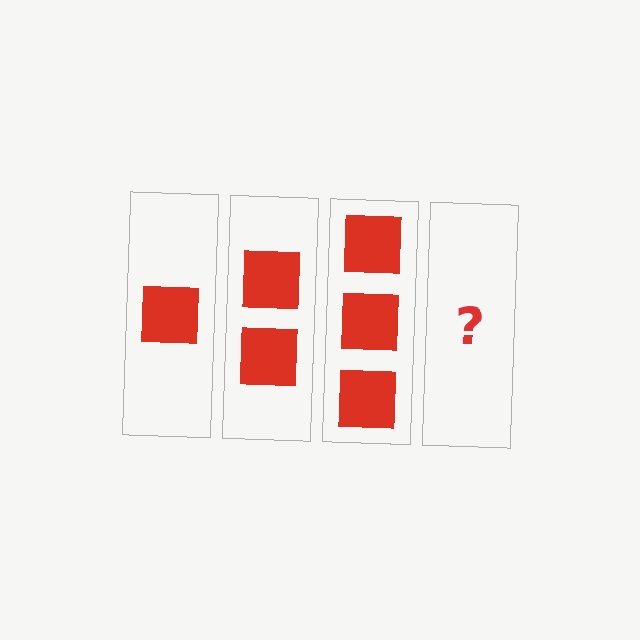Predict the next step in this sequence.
The next step is 4 squares.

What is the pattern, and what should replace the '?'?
The pattern is that each step adds one more square. The '?' should be 4 squares.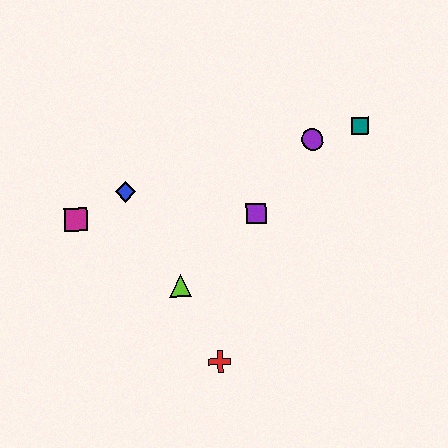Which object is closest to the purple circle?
The teal square is closest to the purple circle.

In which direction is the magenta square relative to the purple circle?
The magenta square is to the left of the purple circle.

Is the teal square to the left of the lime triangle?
No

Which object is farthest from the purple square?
The magenta square is farthest from the purple square.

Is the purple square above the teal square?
No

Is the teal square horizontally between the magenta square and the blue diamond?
No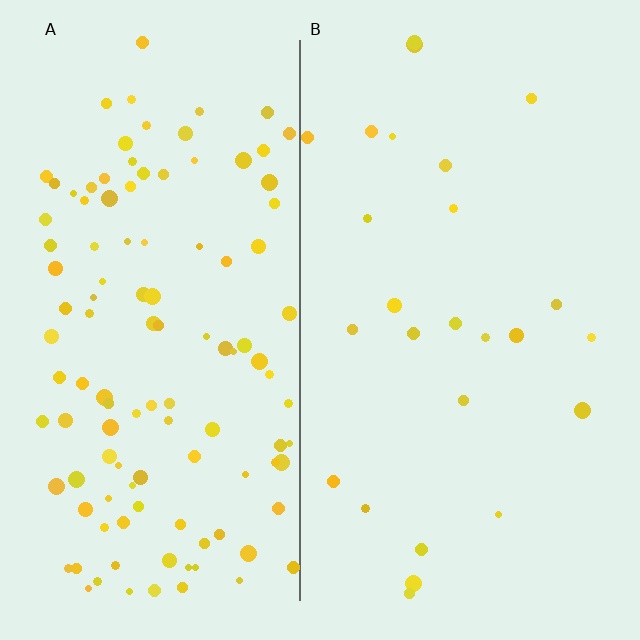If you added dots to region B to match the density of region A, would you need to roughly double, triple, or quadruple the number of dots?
Approximately quadruple.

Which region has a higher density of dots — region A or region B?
A (the left).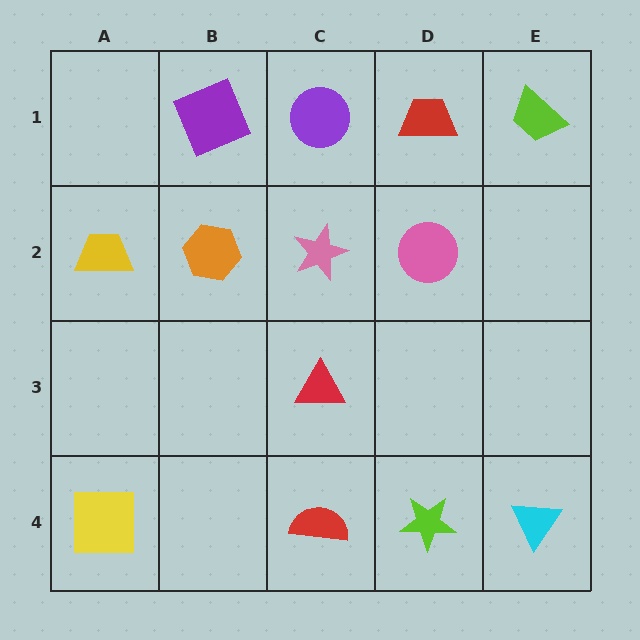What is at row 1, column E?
A lime trapezoid.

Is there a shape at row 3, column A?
No, that cell is empty.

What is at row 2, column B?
An orange hexagon.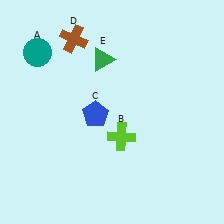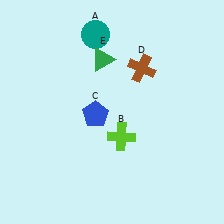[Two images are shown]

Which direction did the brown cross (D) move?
The brown cross (D) moved right.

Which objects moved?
The objects that moved are: the teal circle (A), the brown cross (D).